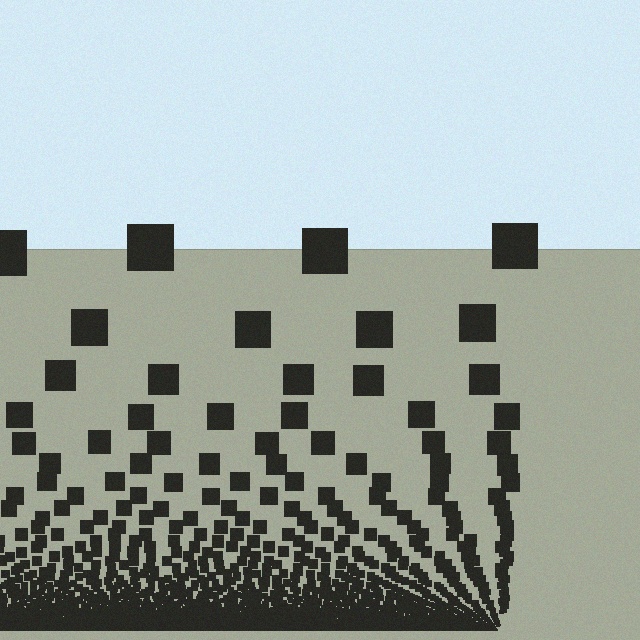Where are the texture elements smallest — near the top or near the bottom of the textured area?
Near the bottom.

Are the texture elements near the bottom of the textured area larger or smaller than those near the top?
Smaller. The gradient is inverted — elements near the bottom are smaller and denser.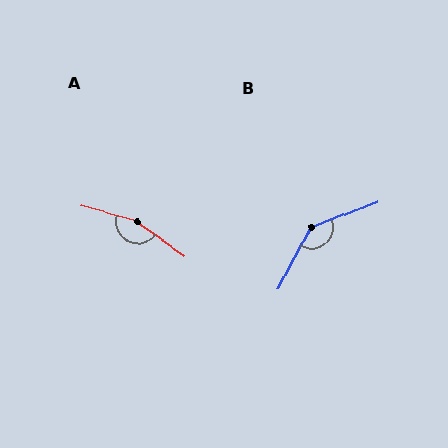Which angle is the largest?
A, at approximately 160 degrees.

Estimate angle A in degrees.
Approximately 160 degrees.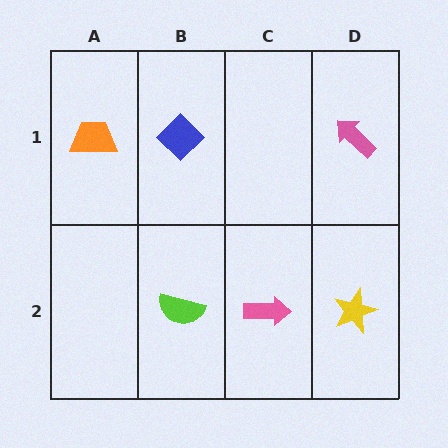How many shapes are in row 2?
3 shapes.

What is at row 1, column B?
A blue diamond.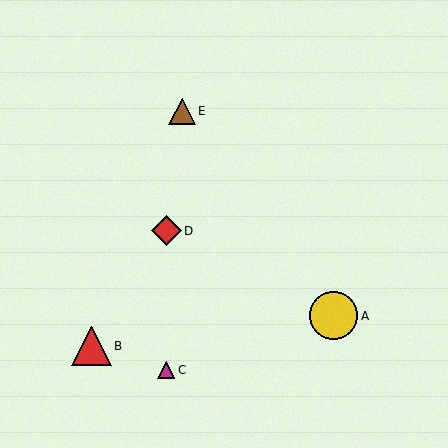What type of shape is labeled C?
Shape C is a magenta triangle.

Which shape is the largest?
The yellow circle (labeled A) is the largest.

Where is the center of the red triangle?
The center of the red triangle is at (91, 346).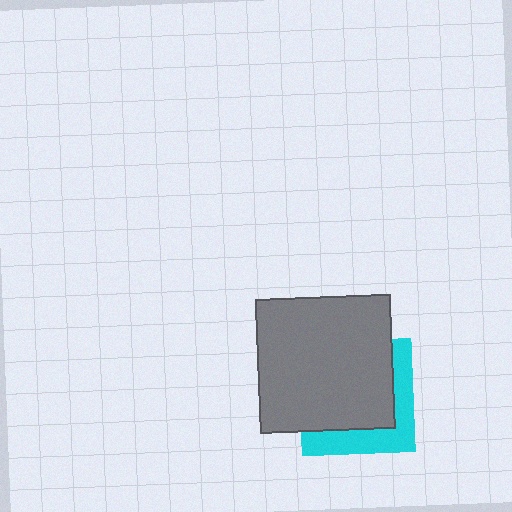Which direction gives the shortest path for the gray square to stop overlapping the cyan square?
Moving toward the upper-left gives the shortest separation.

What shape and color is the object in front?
The object in front is a gray square.